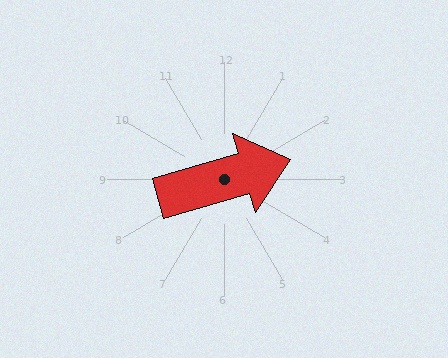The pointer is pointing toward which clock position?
Roughly 2 o'clock.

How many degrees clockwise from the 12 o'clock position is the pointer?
Approximately 74 degrees.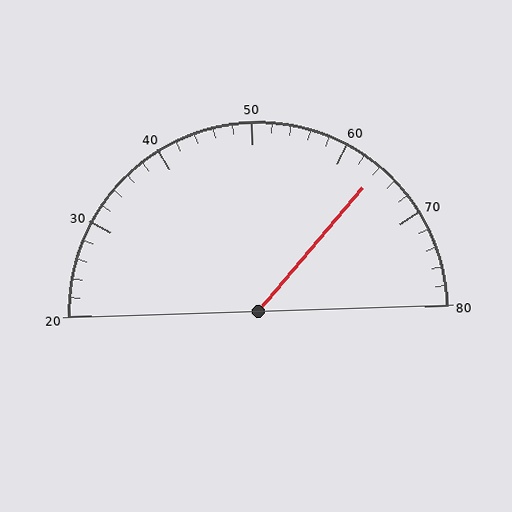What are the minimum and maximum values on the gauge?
The gauge ranges from 20 to 80.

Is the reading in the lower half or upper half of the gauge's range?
The reading is in the upper half of the range (20 to 80).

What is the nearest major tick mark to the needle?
The nearest major tick mark is 60.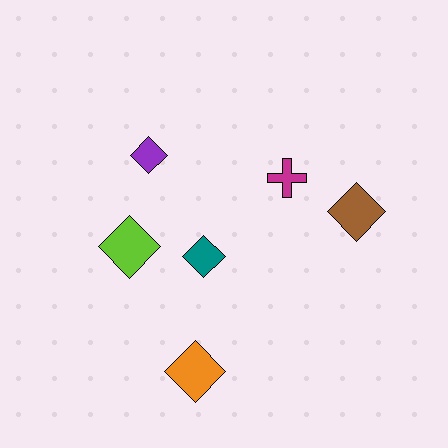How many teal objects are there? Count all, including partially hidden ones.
There is 1 teal object.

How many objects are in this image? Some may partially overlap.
There are 6 objects.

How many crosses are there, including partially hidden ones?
There is 1 cross.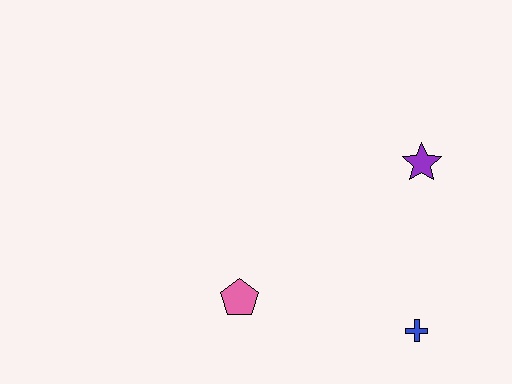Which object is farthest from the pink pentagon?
The purple star is farthest from the pink pentagon.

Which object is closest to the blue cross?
The purple star is closest to the blue cross.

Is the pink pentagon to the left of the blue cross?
Yes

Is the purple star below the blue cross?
No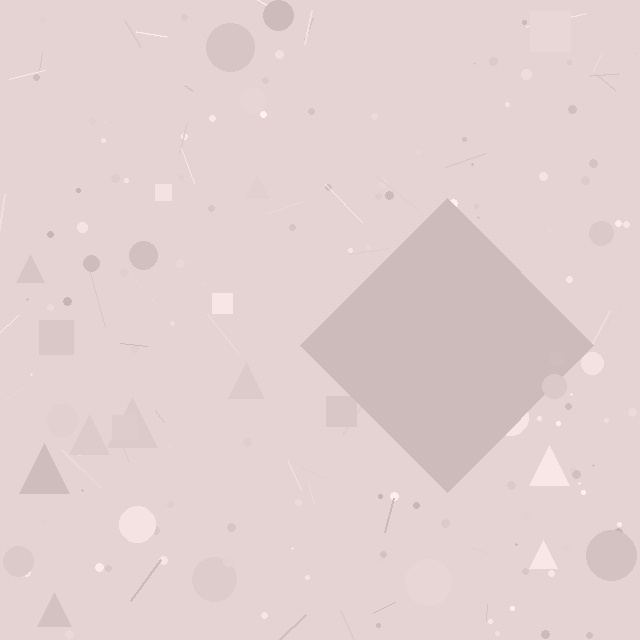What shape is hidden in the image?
A diamond is hidden in the image.